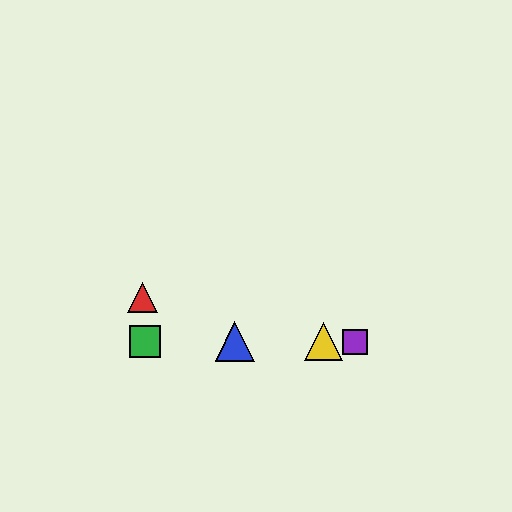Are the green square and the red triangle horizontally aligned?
No, the green square is at y≈342 and the red triangle is at y≈298.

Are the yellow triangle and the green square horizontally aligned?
Yes, both are at y≈342.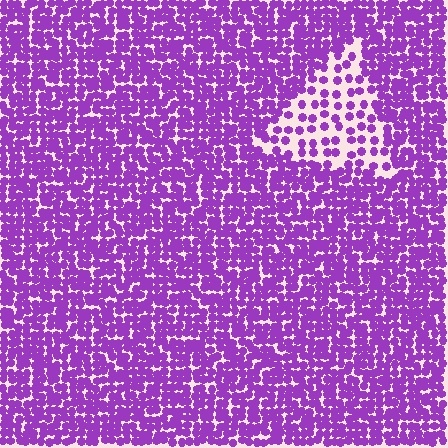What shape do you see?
I see a triangle.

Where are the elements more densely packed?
The elements are more densely packed outside the triangle boundary.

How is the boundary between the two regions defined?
The boundary is defined by a change in element density (approximately 2.5x ratio). All elements are the same color, size, and shape.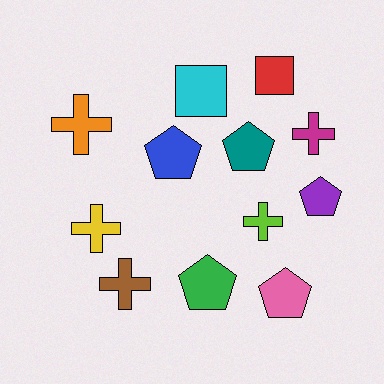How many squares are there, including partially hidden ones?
There are 2 squares.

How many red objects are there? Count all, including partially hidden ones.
There is 1 red object.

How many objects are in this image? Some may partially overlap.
There are 12 objects.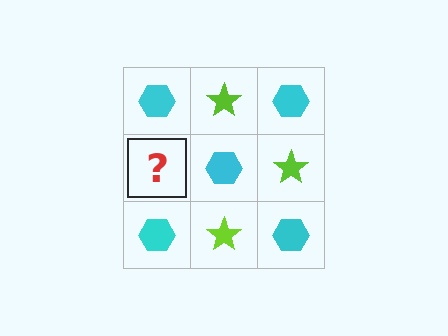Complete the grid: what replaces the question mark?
The question mark should be replaced with a lime star.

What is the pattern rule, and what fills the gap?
The rule is that it alternates cyan hexagon and lime star in a checkerboard pattern. The gap should be filled with a lime star.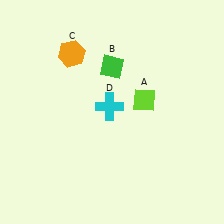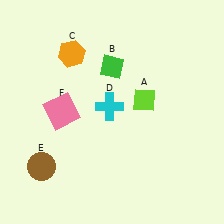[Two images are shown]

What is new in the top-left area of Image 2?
A pink square (F) was added in the top-left area of Image 2.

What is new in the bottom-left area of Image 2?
A brown circle (E) was added in the bottom-left area of Image 2.